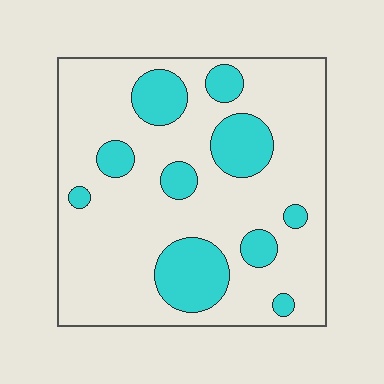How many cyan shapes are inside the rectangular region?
10.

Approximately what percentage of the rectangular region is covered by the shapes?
Approximately 20%.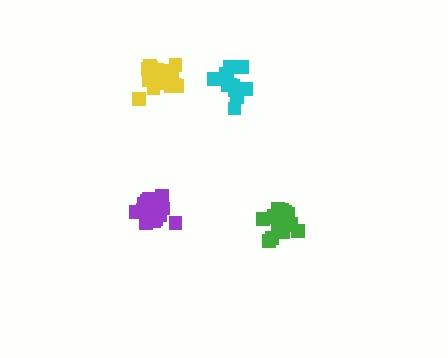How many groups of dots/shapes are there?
There are 4 groups.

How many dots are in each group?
Group 1: 13 dots, Group 2: 18 dots, Group 3: 19 dots, Group 4: 19 dots (69 total).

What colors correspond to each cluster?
The clusters are colored: cyan, green, purple, yellow.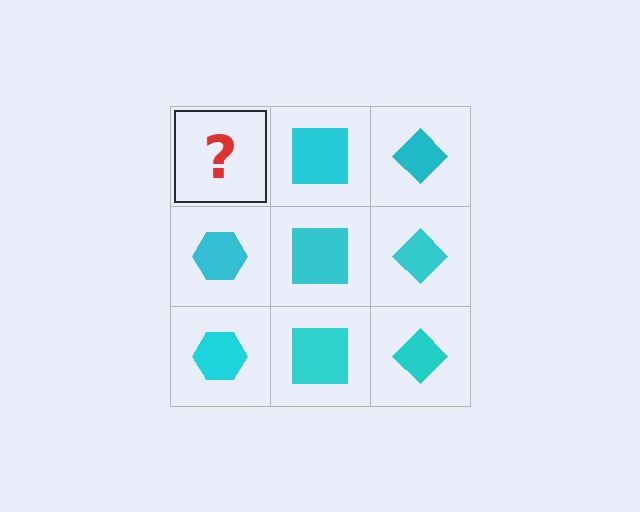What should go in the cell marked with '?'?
The missing cell should contain a cyan hexagon.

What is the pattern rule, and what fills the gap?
The rule is that each column has a consistent shape. The gap should be filled with a cyan hexagon.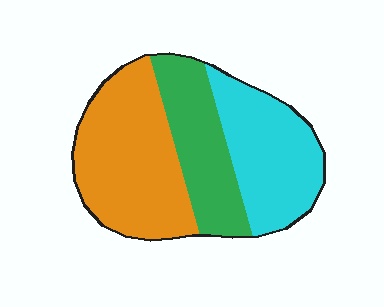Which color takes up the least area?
Green, at roughly 25%.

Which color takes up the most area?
Orange, at roughly 40%.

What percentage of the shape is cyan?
Cyan covers around 30% of the shape.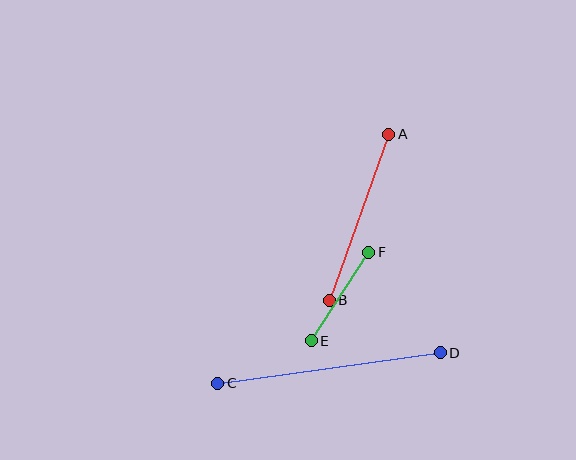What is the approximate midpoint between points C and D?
The midpoint is at approximately (329, 368) pixels.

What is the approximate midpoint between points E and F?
The midpoint is at approximately (340, 296) pixels.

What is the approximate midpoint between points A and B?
The midpoint is at approximately (359, 217) pixels.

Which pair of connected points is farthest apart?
Points C and D are farthest apart.